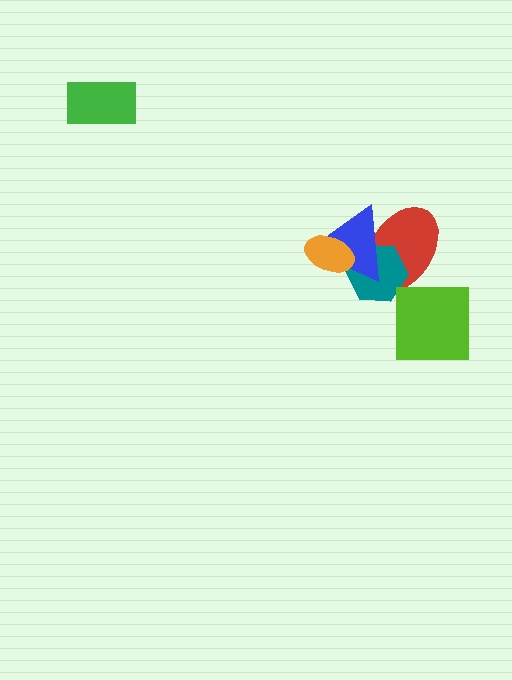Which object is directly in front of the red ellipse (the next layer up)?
The teal hexagon is directly in front of the red ellipse.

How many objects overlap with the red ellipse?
2 objects overlap with the red ellipse.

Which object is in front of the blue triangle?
The orange ellipse is in front of the blue triangle.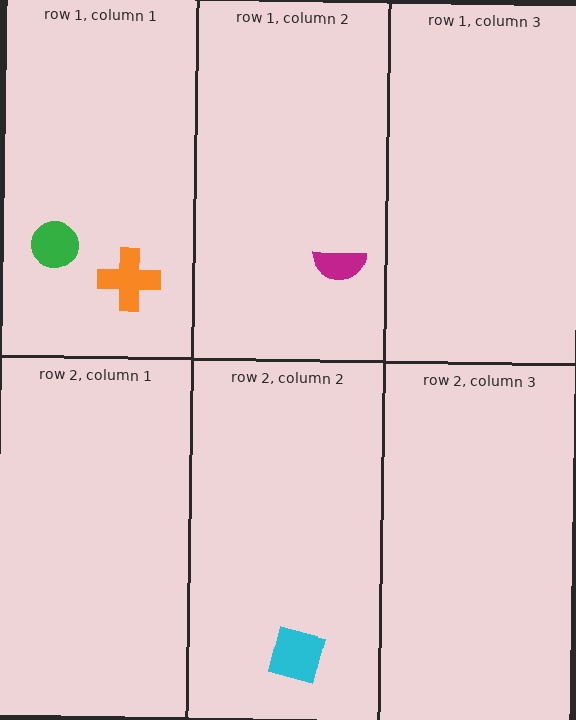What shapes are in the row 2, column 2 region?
The cyan square.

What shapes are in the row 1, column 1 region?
The green circle, the orange cross.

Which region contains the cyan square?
The row 2, column 2 region.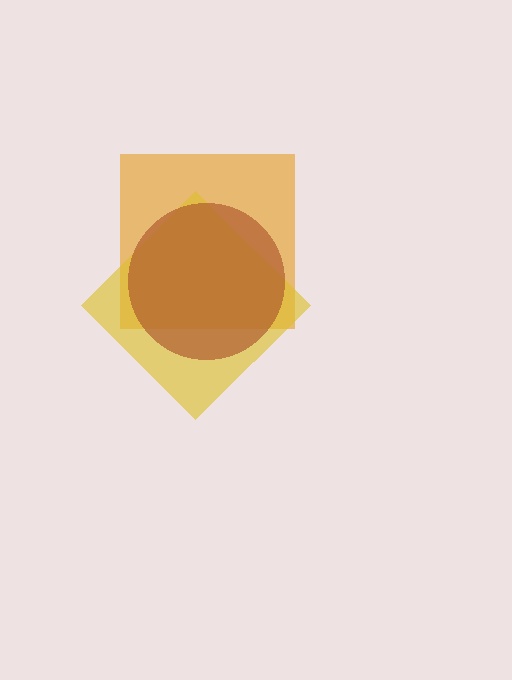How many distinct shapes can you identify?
There are 3 distinct shapes: an orange square, a yellow diamond, a brown circle.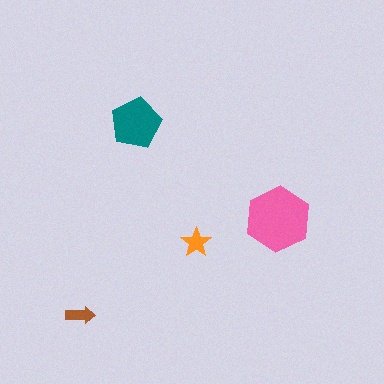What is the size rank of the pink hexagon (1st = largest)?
1st.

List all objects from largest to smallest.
The pink hexagon, the teal pentagon, the orange star, the brown arrow.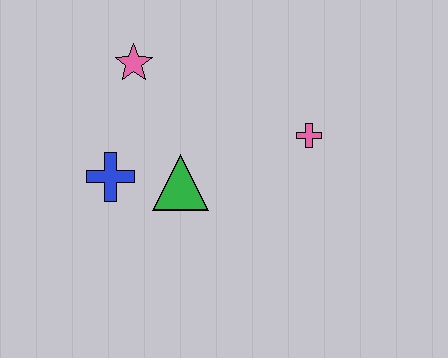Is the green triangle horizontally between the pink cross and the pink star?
Yes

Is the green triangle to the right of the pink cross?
No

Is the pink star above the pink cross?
Yes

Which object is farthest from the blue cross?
The pink cross is farthest from the blue cross.